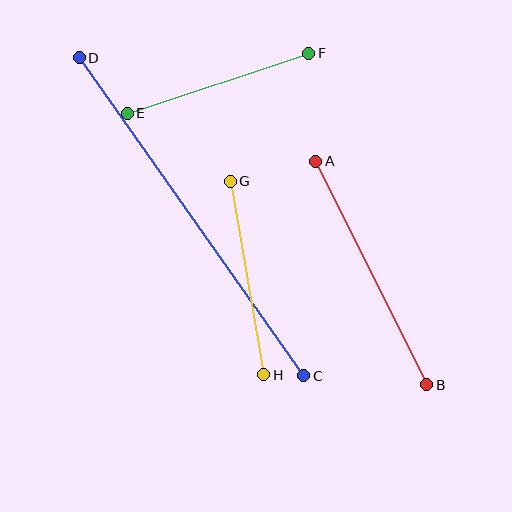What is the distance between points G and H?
The distance is approximately 196 pixels.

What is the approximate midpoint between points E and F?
The midpoint is at approximately (218, 83) pixels.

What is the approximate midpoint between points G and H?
The midpoint is at approximately (247, 278) pixels.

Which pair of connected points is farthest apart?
Points C and D are farthest apart.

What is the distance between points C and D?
The distance is approximately 390 pixels.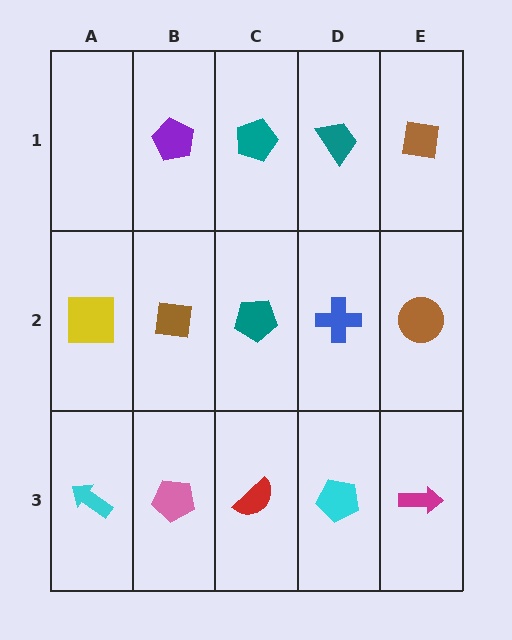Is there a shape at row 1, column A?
No, that cell is empty.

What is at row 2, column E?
A brown circle.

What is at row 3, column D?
A cyan pentagon.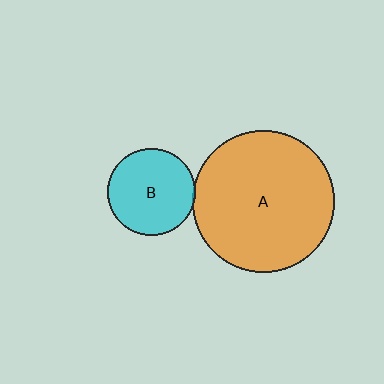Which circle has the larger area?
Circle A (orange).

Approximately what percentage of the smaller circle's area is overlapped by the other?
Approximately 5%.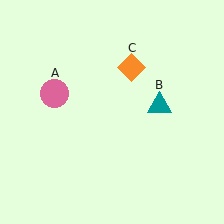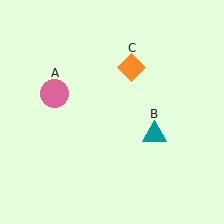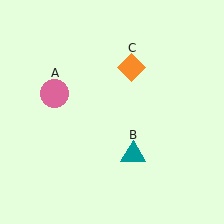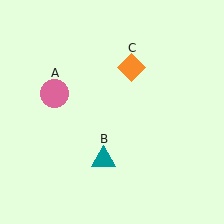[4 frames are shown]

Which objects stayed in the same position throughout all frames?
Pink circle (object A) and orange diamond (object C) remained stationary.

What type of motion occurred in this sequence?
The teal triangle (object B) rotated clockwise around the center of the scene.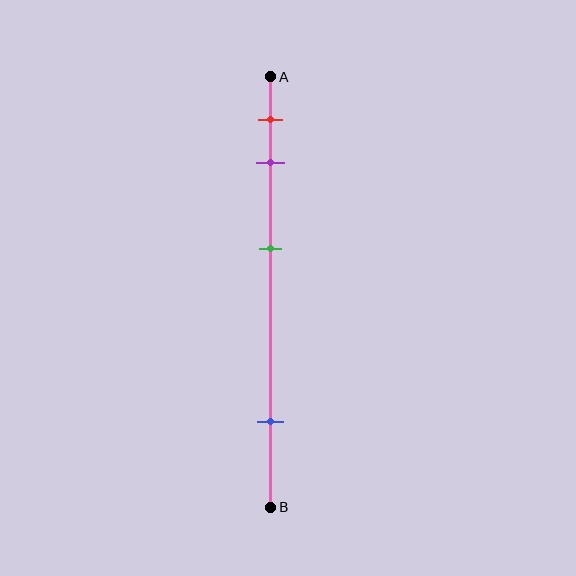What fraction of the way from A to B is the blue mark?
The blue mark is approximately 80% (0.8) of the way from A to B.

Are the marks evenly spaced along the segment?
No, the marks are not evenly spaced.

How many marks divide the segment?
There are 4 marks dividing the segment.